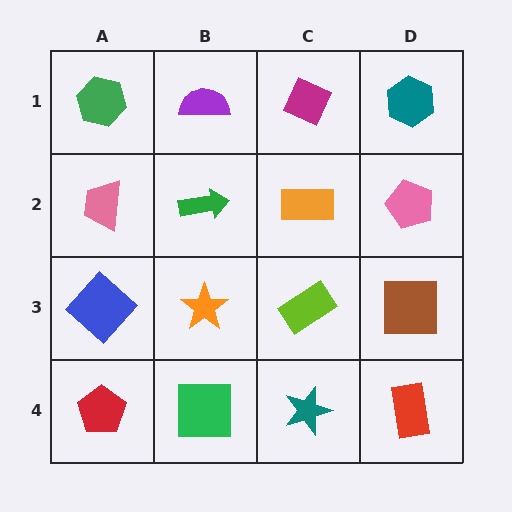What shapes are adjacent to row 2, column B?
A purple semicircle (row 1, column B), an orange star (row 3, column B), a pink trapezoid (row 2, column A), an orange rectangle (row 2, column C).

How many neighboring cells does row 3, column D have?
3.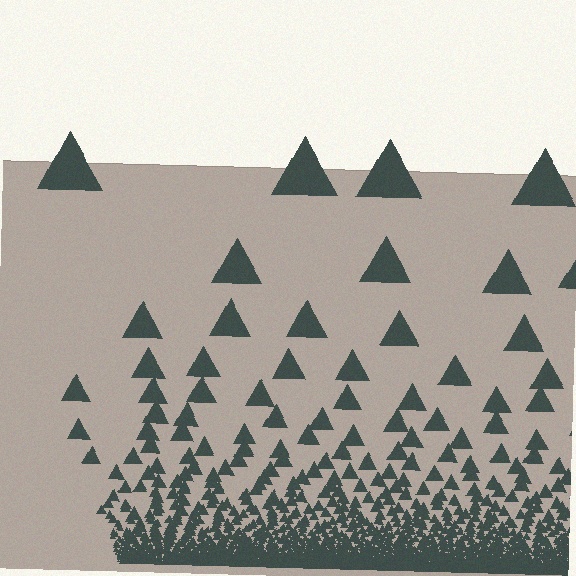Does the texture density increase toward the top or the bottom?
Density increases toward the bottom.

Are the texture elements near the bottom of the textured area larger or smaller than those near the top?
Smaller. The gradient is inverted — elements near the bottom are smaller and denser.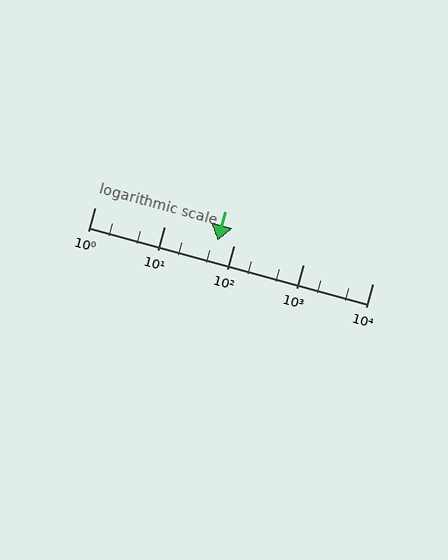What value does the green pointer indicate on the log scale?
The pointer indicates approximately 59.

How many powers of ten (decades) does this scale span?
The scale spans 4 decades, from 1 to 10000.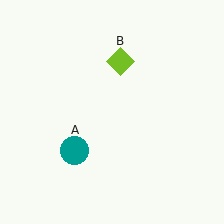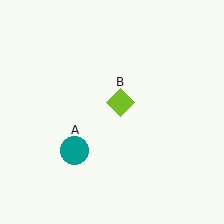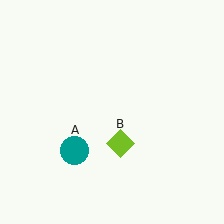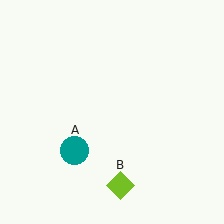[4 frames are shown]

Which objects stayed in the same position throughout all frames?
Teal circle (object A) remained stationary.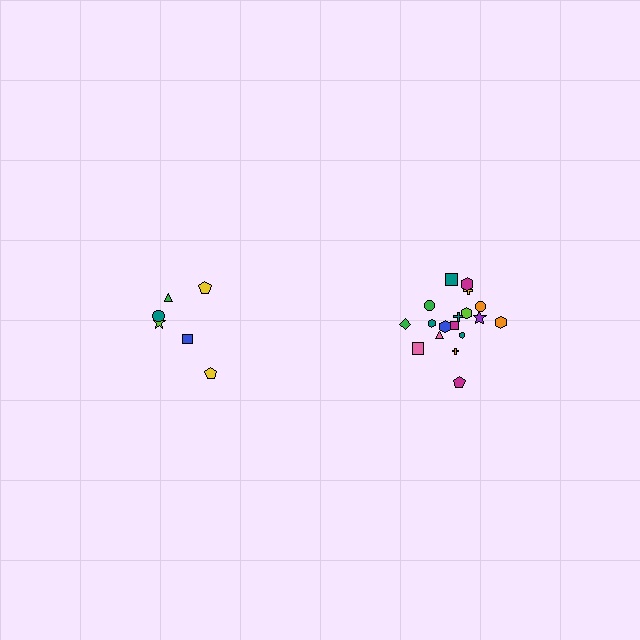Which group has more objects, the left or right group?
The right group.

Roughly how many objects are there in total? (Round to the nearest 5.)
Roughly 25 objects in total.